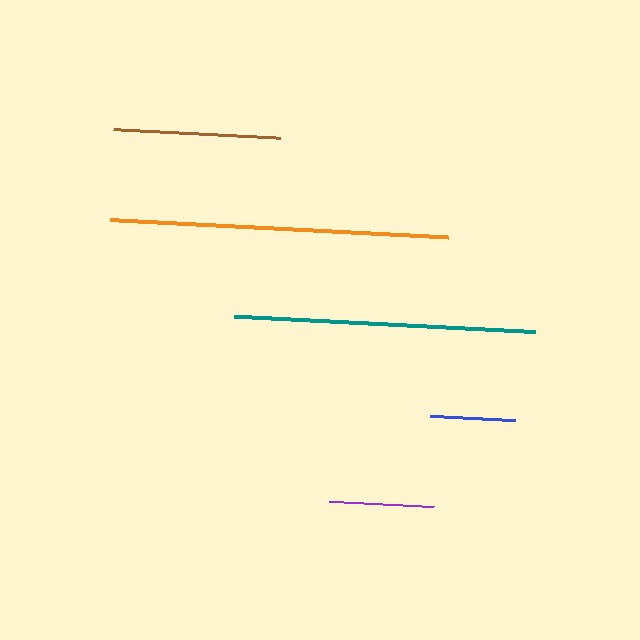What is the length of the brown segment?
The brown segment is approximately 167 pixels long.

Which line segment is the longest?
The orange line is the longest at approximately 339 pixels.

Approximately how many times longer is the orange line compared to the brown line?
The orange line is approximately 2.0 times the length of the brown line.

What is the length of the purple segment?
The purple segment is approximately 106 pixels long.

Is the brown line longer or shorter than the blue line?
The brown line is longer than the blue line.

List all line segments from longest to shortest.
From longest to shortest: orange, teal, brown, purple, blue.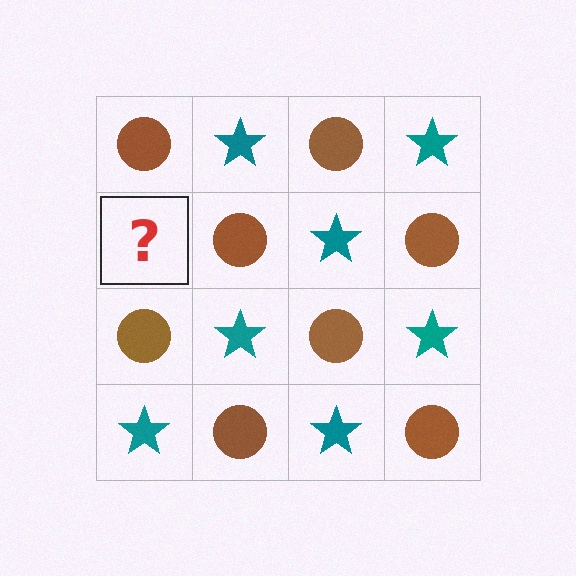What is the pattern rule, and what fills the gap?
The rule is that it alternates brown circle and teal star in a checkerboard pattern. The gap should be filled with a teal star.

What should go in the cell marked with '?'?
The missing cell should contain a teal star.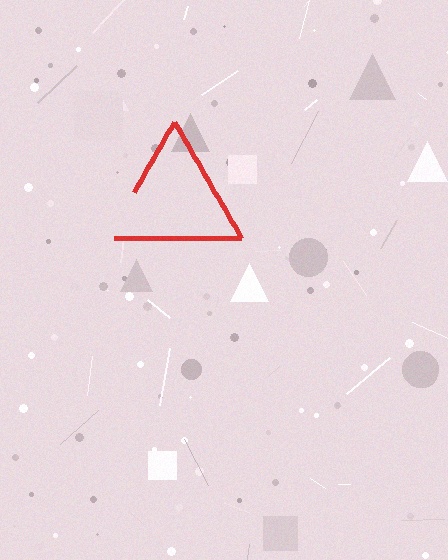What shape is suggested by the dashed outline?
The dashed outline suggests a triangle.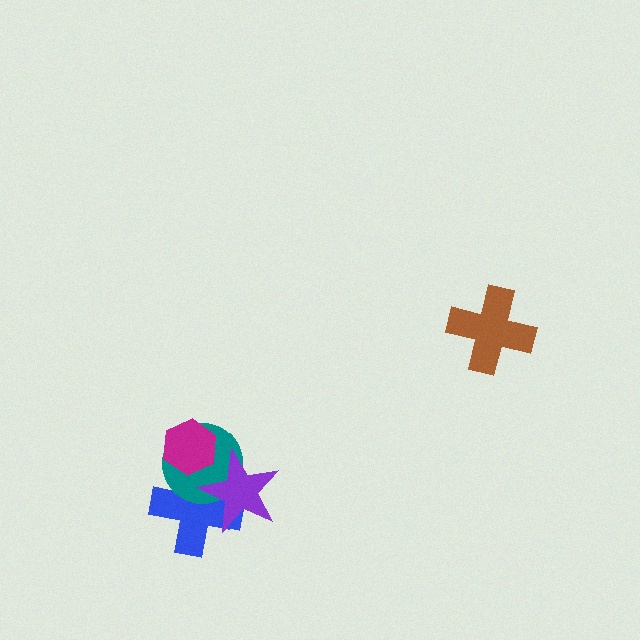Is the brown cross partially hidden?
No, no other shape covers it.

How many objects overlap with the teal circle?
3 objects overlap with the teal circle.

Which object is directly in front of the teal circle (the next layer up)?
The purple star is directly in front of the teal circle.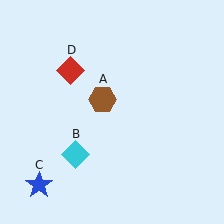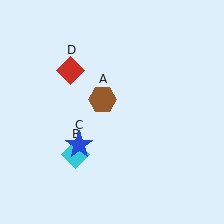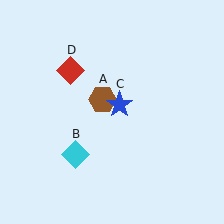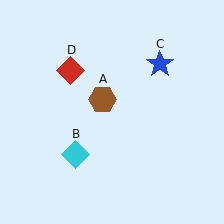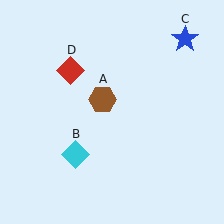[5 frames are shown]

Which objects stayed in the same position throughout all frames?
Brown hexagon (object A) and cyan diamond (object B) and red diamond (object D) remained stationary.